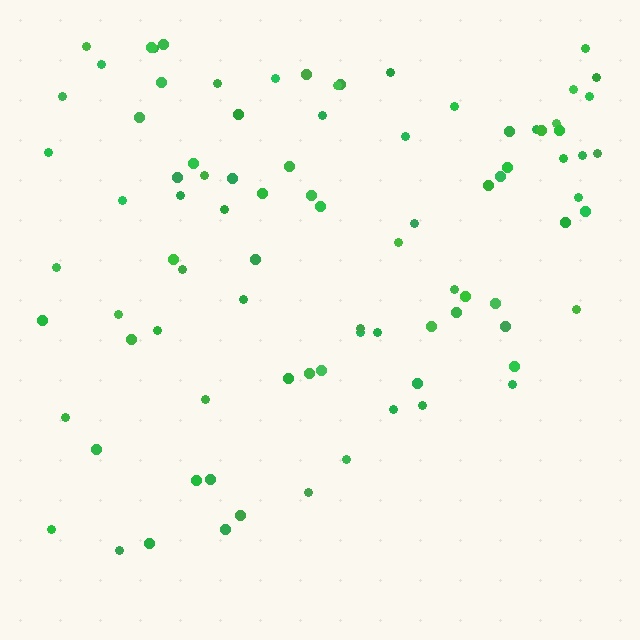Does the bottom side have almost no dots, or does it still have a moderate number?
Still a moderate number, just noticeably fewer than the top.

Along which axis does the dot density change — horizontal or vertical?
Vertical.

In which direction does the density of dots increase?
From bottom to top, with the top side densest.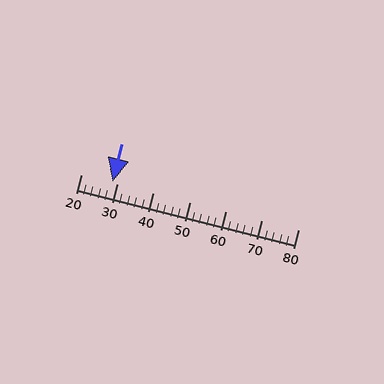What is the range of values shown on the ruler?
The ruler shows values from 20 to 80.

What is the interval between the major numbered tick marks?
The major tick marks are spaced 10 units apart.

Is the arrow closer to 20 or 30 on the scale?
The arrow is closer to 30.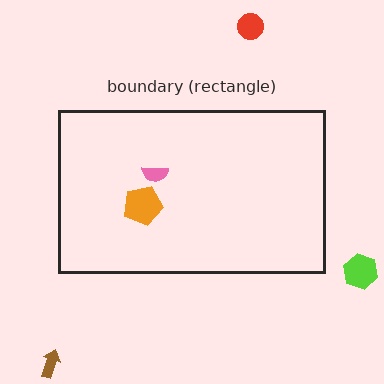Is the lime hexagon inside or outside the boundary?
Outside.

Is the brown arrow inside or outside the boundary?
Outside.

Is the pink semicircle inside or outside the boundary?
Inside.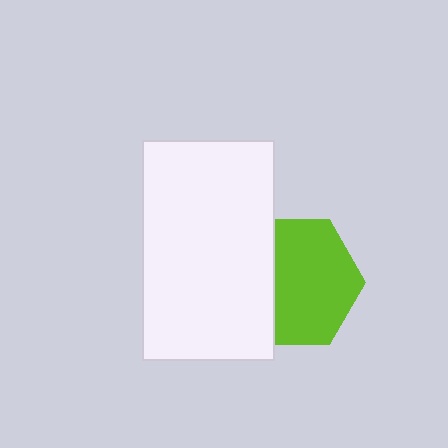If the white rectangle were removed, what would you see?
You would see the complete lime hexagon.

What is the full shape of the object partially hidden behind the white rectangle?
The partially hidden object is a lime hexagon.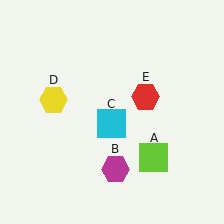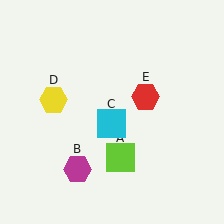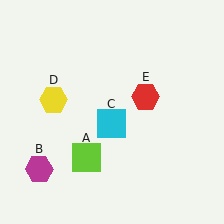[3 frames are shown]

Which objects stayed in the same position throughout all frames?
Cyan square (object C) and yellow hexagon (object D) and red hexagon (object E) remained stationary.